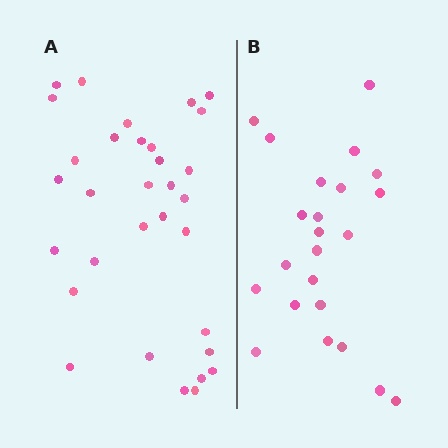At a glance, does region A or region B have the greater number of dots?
Region A (the left region) has more dots.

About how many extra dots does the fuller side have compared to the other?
Region A has roughly 8 or so more dots than region B.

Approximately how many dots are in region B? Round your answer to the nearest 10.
About 20 dots. (The exact count is 23, which rounds to 20.)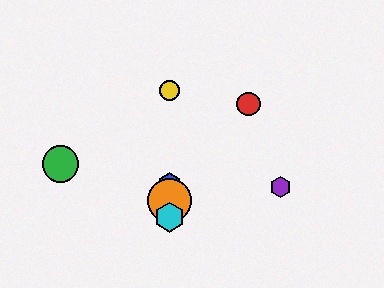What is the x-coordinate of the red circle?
The red circle is at x≈248.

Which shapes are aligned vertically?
The blue hexagon, the yellow circle, the orange circle, the cyan hexagon are aligned vertically.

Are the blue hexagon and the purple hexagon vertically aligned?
No, the blue hexagon is at x≈170 and the purple hexagon is at x≈280.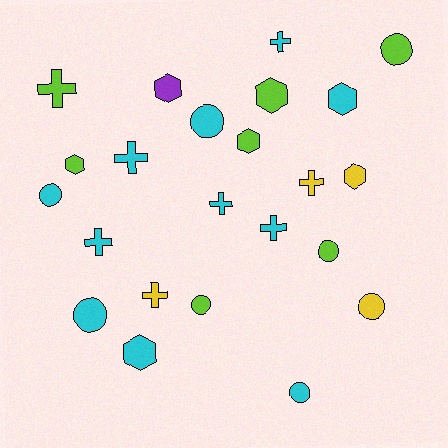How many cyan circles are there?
There are 4 cyan circles.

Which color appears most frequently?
Cyan, with 11 objects.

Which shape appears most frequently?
Cross, with 8 objects.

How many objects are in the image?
There are 23 objects.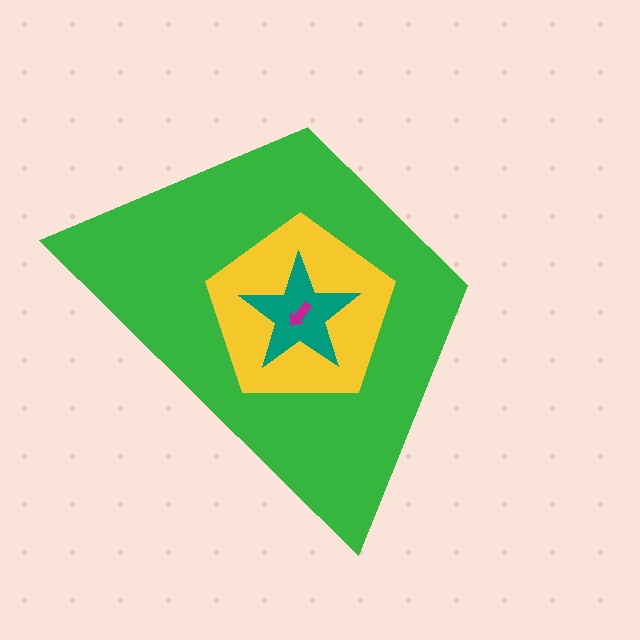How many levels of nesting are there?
4.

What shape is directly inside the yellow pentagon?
The teal star.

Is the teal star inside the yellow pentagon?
Yes.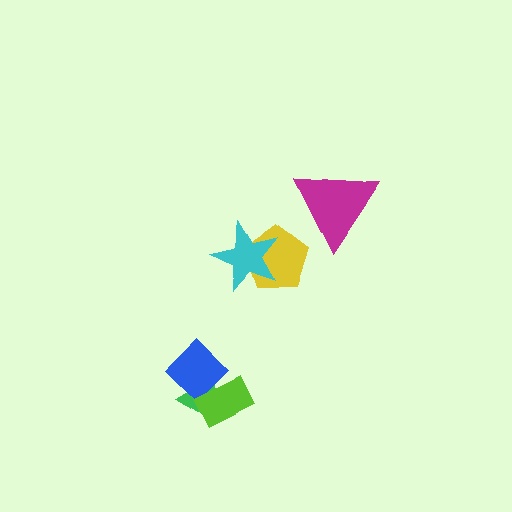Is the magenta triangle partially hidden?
No, no other shape covers it.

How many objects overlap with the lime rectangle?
2 objects overlap with the lime rectangle.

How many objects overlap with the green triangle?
2 objects overlap with the green triangle.